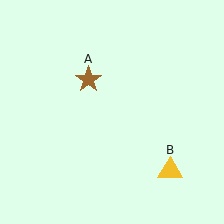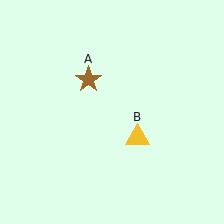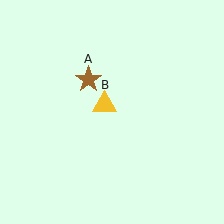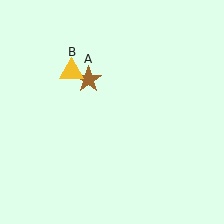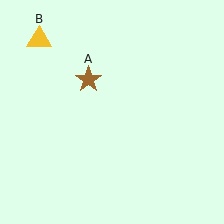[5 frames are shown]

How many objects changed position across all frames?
1 object changed position: yellow triangle (object B).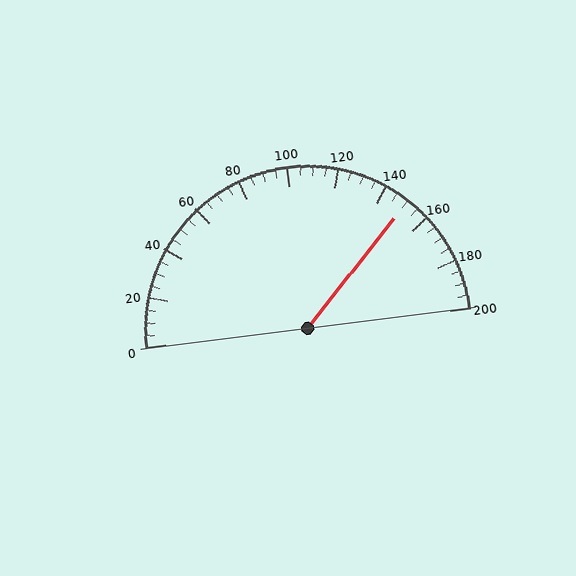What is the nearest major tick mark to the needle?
The nearest major tick mark is 160.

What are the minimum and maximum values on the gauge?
The gauge ranges from 0 to 200.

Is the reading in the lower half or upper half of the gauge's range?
The reading is in the upper half of the range (0 to 200).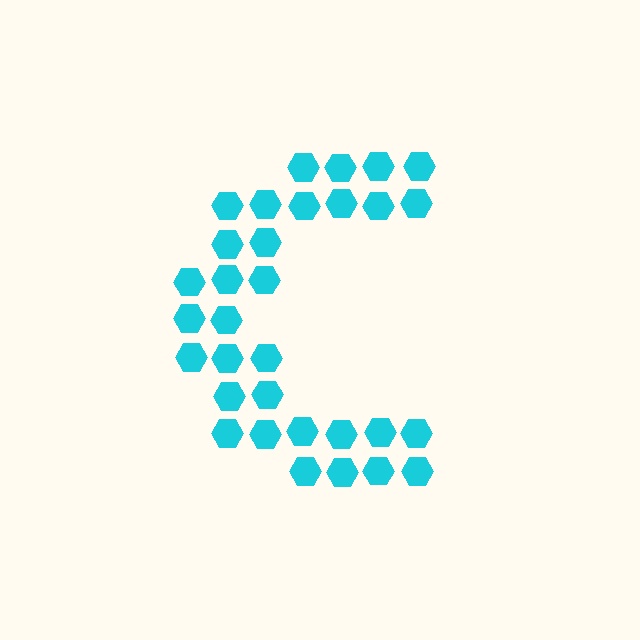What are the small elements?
The small elements are hexagons.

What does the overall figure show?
The overall figure shows the letter C.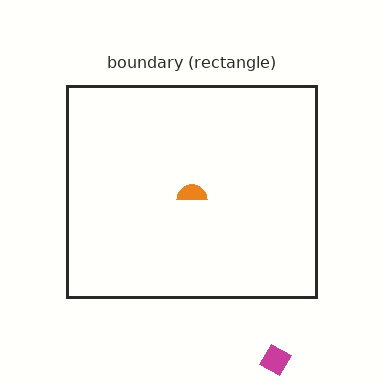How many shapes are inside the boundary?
1 inside, 1 outside.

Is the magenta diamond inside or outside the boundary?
Outside.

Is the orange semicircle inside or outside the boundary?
Inside.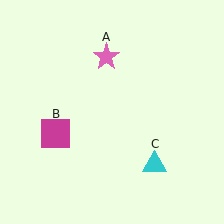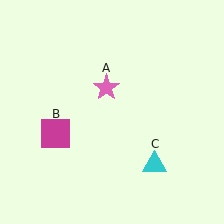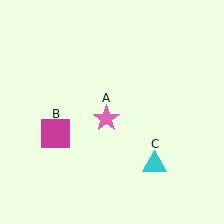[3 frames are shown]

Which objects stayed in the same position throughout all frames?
Magenta square (object B) and cyan triangle (object C) remained stationary.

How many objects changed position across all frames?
1 object changed position: pink star (object A).